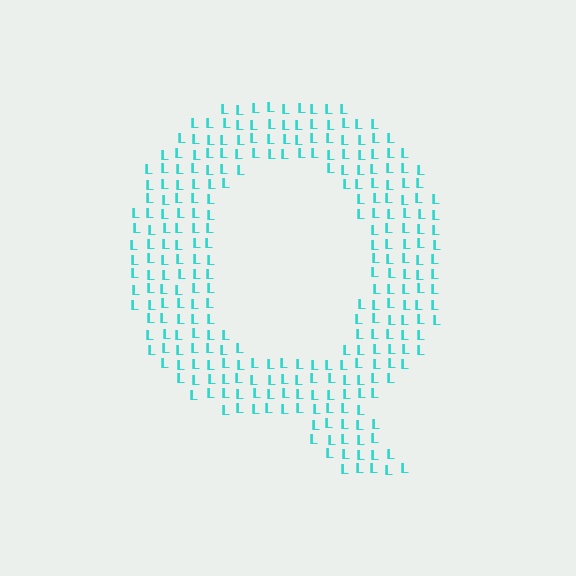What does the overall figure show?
The overall figure shows the letter Q.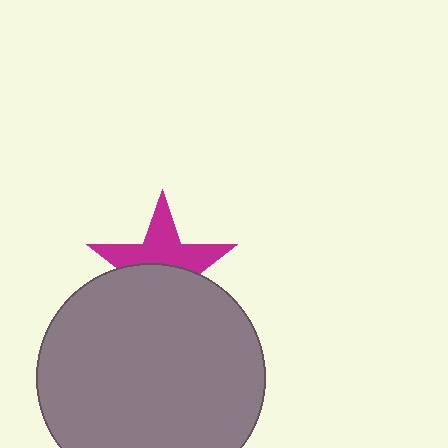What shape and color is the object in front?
The object in front is a gray circle.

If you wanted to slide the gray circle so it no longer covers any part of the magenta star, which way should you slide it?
Slide it down — that is the most direct way to separate the two shapes.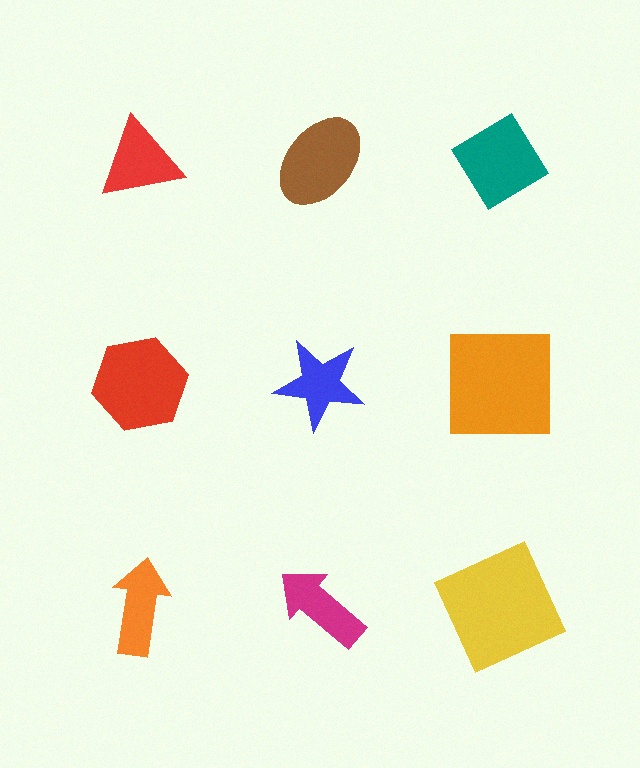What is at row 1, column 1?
A red triangle.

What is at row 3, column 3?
A yellow square.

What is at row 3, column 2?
A magenta arrow.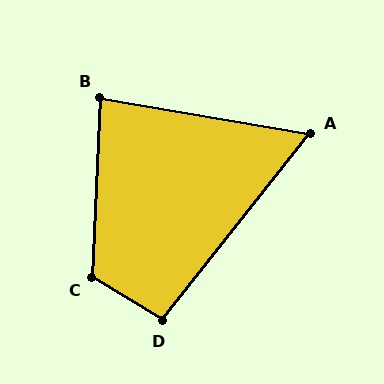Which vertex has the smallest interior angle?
A, at approximately 61 degrees.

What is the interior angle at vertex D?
Approximately 97 degrees (obtuse).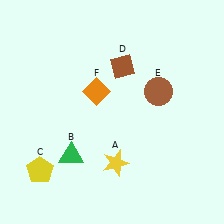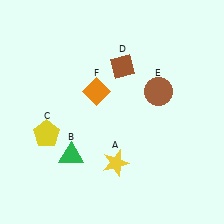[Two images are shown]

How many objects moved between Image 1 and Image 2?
1 object moved between the two images.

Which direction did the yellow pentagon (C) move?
The yellow pentagon (C) moved up.